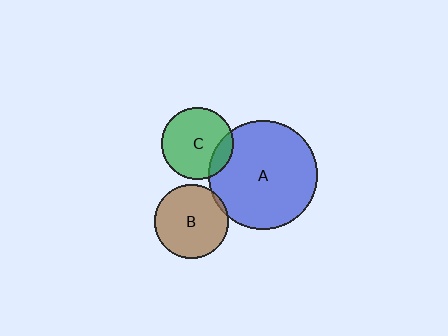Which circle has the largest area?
Circle A (blue).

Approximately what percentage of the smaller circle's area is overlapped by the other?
Approximately 5%.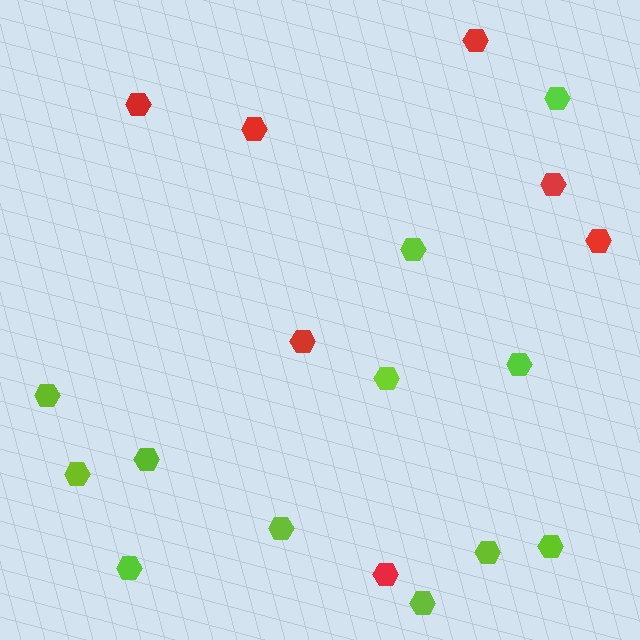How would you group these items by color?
There are 2 groups: one group of red hexagons (7) and one group of lime hexagons (12).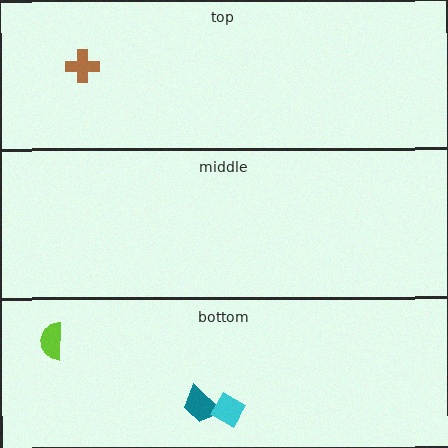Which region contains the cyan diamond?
The bottom region.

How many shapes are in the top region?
1.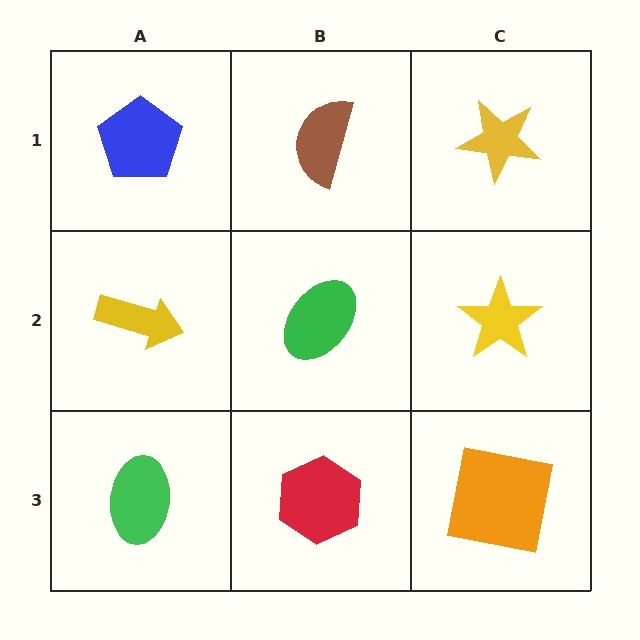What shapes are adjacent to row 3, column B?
A green ellipse (row 2, column B), a green ellipse (row 3, column A), an orange square (row 3, column C).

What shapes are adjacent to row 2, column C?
A yellow star (row 1, column C), an orange square (row 3, column C), a green ellipse (row 2, column B).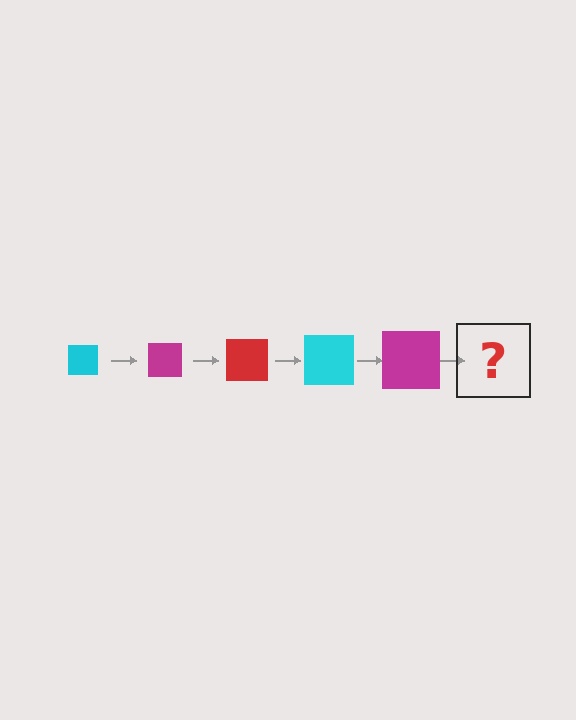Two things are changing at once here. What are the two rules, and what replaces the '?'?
The two rules are that the square grows larger each step and the color cycles through cyan, magenta, and red. The '?' should be a red square, larger than the previous one.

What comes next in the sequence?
The next element should be a red square, larger than the previous one.